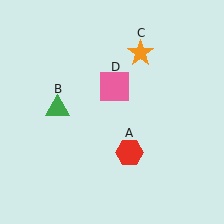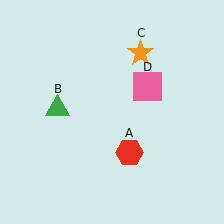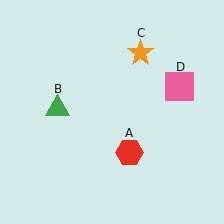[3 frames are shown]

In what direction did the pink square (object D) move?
The pink square (object D) moved right.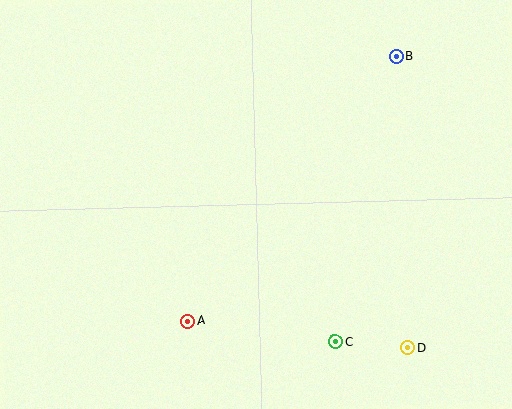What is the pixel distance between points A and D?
The distance between A and D is 221 pixels.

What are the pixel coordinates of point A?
Point A is at (188, 321).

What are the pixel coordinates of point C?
Point C is at (335, 342).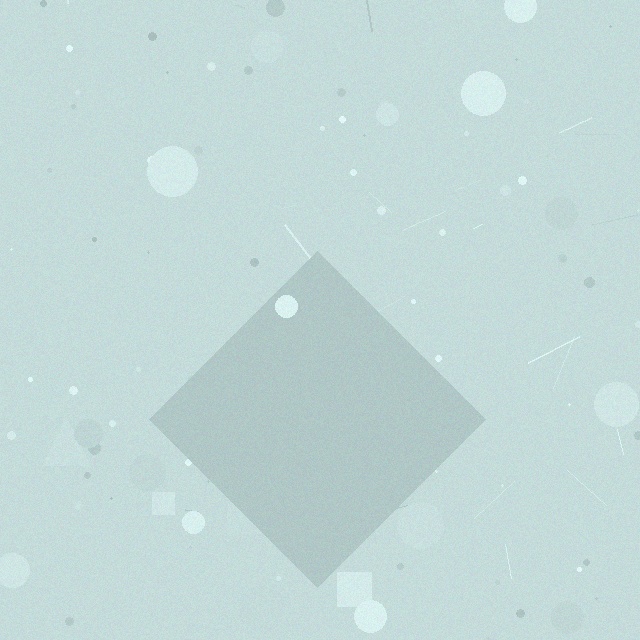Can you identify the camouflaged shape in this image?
The camouflaged shape is a diamond.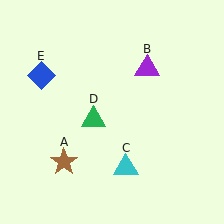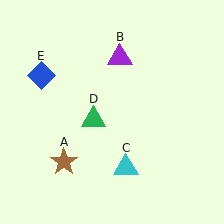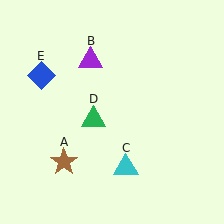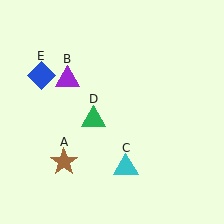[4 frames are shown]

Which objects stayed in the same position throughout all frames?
Brown star (object A) and cyan triangle (object C) and green triangle (object D) and blue diamond (object E) remained stationary.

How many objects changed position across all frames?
1 object changed position: purple triangle (object B).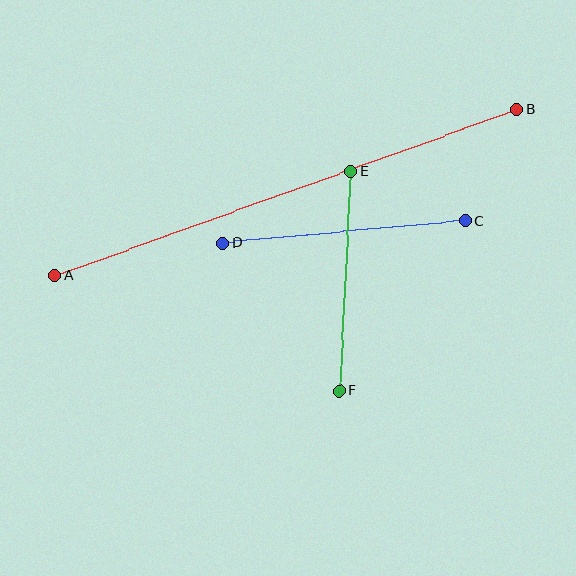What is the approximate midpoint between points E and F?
The midpoint is at approximately (345, 281) pixels.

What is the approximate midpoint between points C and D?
The midpoint is at approximately (344, 232) pixels.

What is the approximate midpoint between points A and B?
The midpoint is at approximately (286, 192) pixels.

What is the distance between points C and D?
The distance is approximately 244 pixels.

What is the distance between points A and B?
The distance is approximately 491 pixels.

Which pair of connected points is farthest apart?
Points A and B are farthest apart.